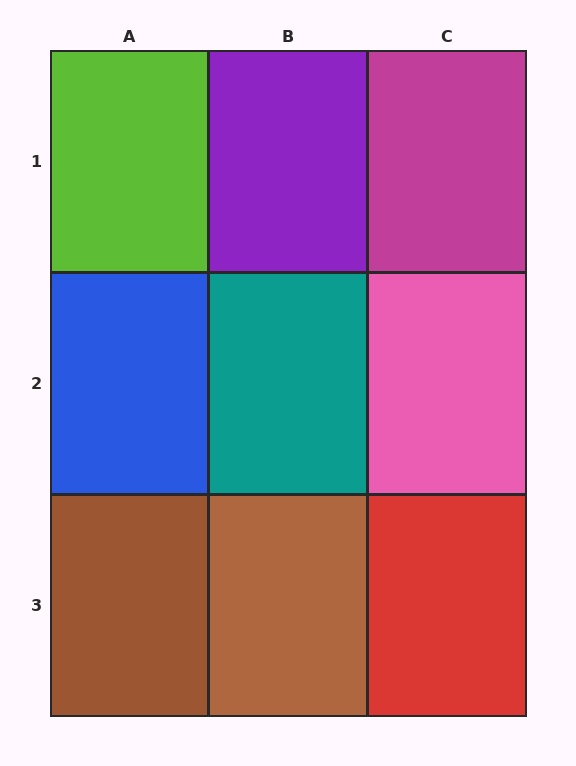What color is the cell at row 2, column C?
Pink.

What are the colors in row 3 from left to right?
Brown, brown, red.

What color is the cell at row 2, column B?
Teal.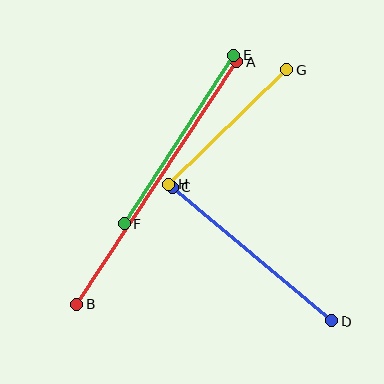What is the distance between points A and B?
The distance is approximately 291 pixels.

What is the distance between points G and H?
The distance is approximately 164 pixels.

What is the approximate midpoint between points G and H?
The midpoint is at approximately (228, 127) pixels.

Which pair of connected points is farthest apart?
Points A and B are farthest apart.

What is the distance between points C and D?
The distance is approximately 208 pixels.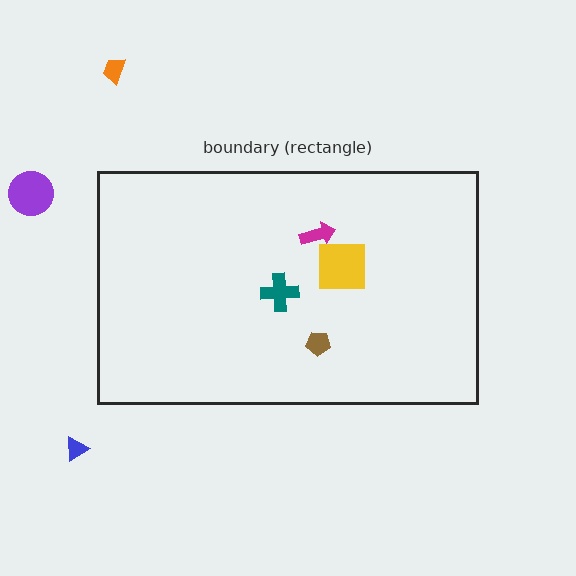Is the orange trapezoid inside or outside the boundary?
Outside.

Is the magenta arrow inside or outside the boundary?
Inside.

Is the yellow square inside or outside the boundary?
Inside.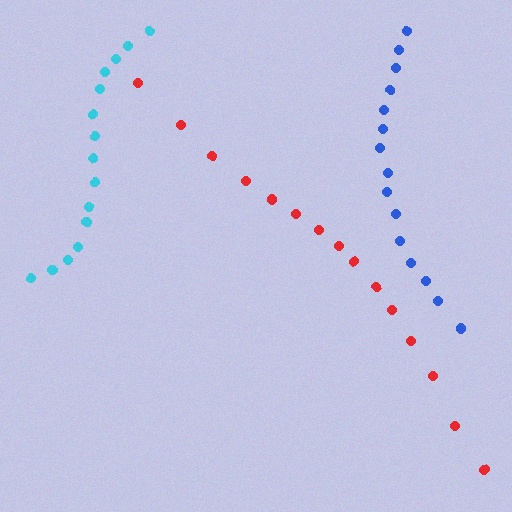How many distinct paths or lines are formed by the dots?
There are 3 distinct paths.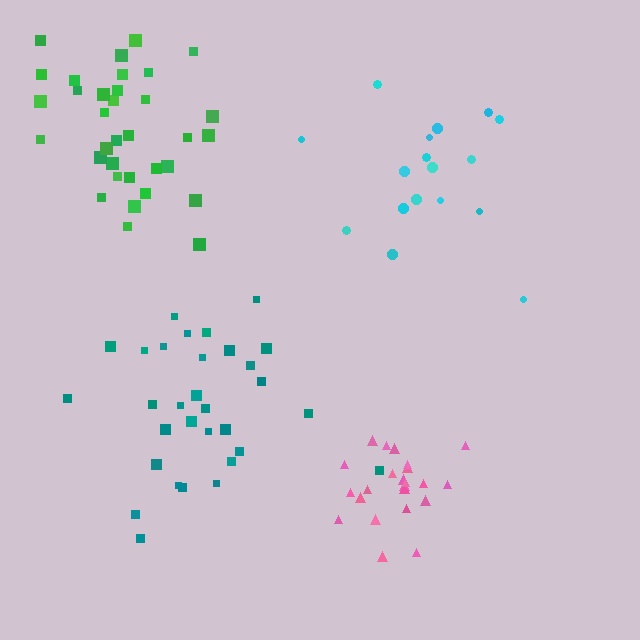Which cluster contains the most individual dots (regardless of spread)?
Green (35).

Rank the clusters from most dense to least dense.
pink, green, teal, cyan.